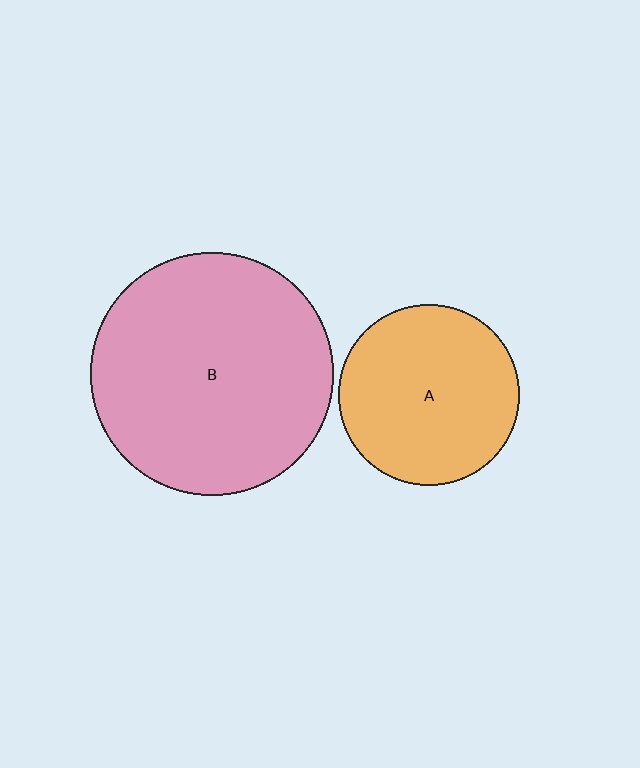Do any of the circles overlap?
No, none of the circles overlap.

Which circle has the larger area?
Circle B (pink).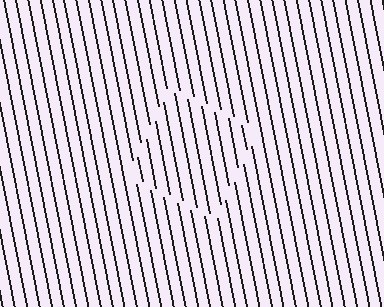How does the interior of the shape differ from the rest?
The interior of the shape contains the same grating, shifted by half a period — the contour is defined by the phase discontinuity where line-ends from the inner and outer gratings abut.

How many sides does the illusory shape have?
4 sides — the line-ends trace a square.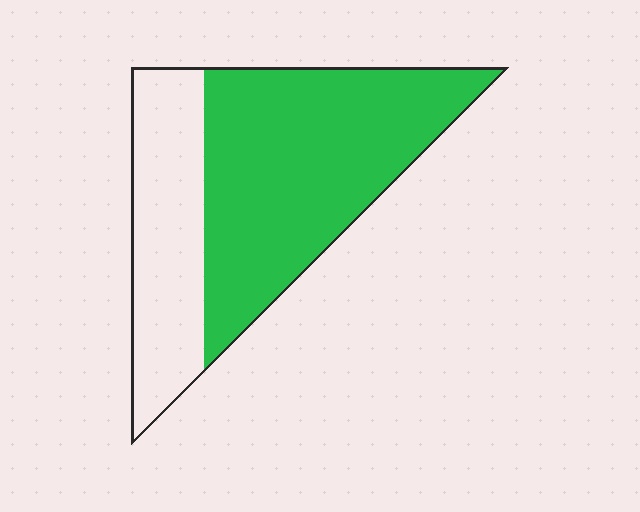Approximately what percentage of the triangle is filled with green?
Approximately 65%.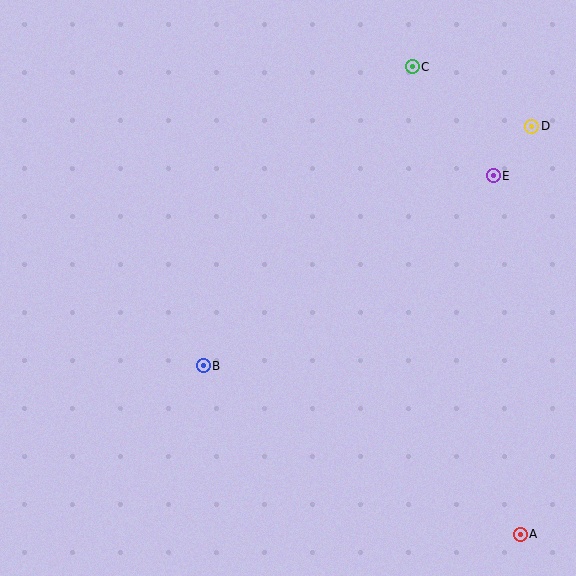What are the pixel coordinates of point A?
Point A is at (520, 534).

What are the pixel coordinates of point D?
Point D is at (532, 126).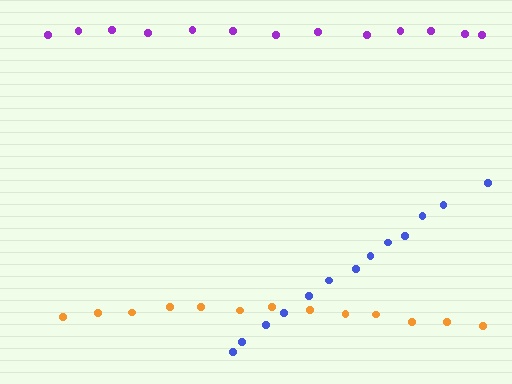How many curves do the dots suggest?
There are 3 distinct paths.